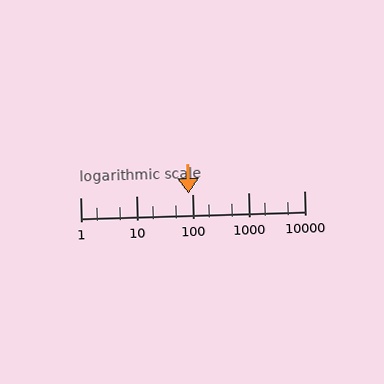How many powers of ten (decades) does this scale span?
The scale spans 4 decades, from 1 to 10000.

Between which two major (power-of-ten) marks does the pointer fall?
The pointer is between 10 and 100.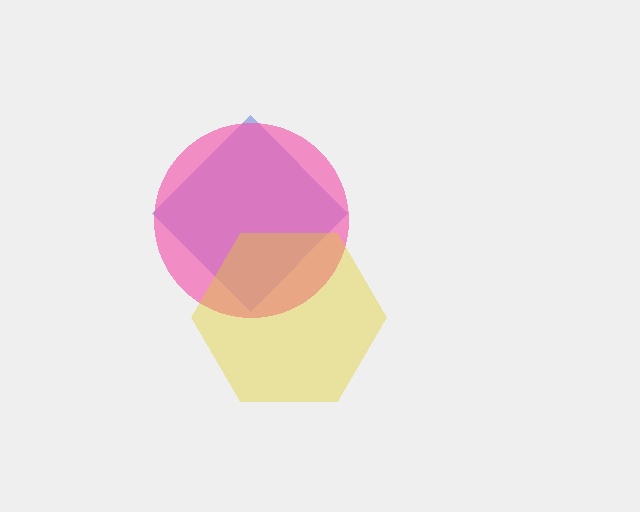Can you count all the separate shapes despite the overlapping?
Yes, there are 3 separate shapes.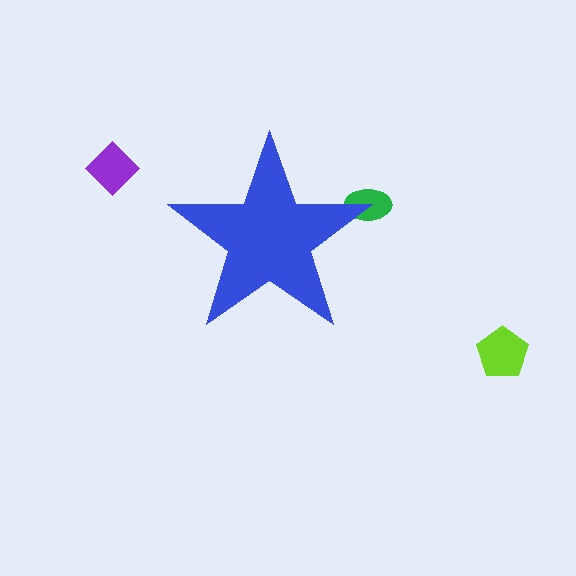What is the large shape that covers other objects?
A blue star.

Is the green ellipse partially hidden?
Yes, the green ellipse is partially hidden behind the blue star.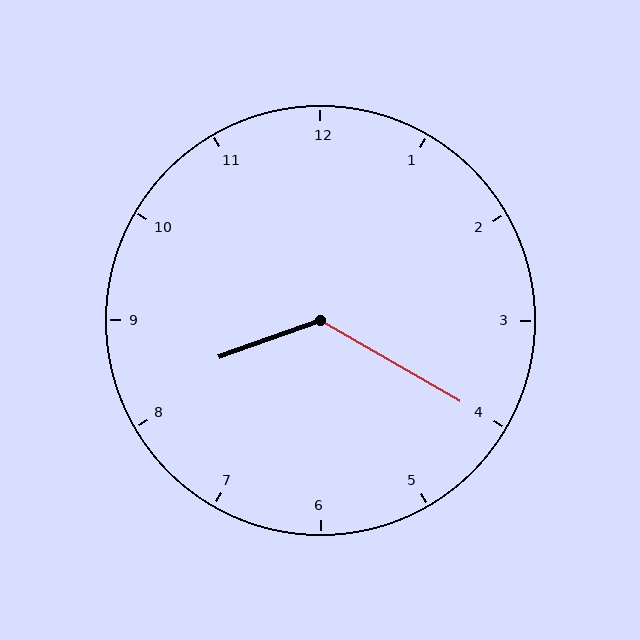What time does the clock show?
8:20.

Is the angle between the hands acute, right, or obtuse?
It is obtuse.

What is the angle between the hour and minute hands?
Approximately 130 degrees.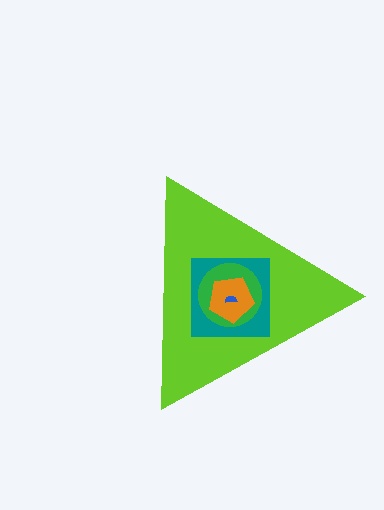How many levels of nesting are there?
5.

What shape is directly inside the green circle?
The orange pentagon.